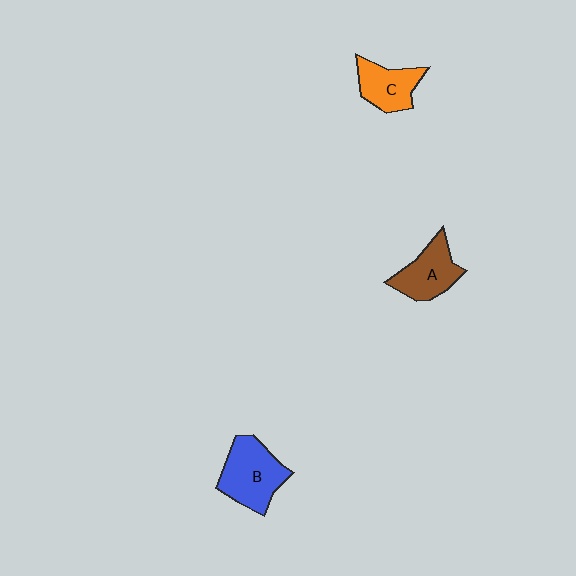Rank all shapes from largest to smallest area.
From largest to smallest: B (blue), A (brown), C (orange).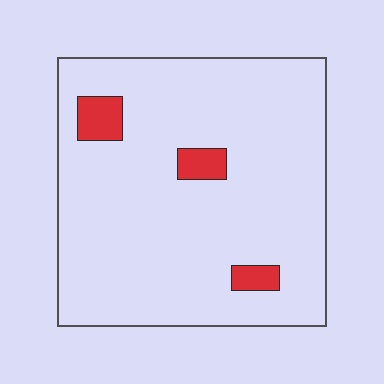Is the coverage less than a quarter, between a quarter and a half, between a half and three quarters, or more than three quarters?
Less than a quarter.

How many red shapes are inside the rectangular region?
3.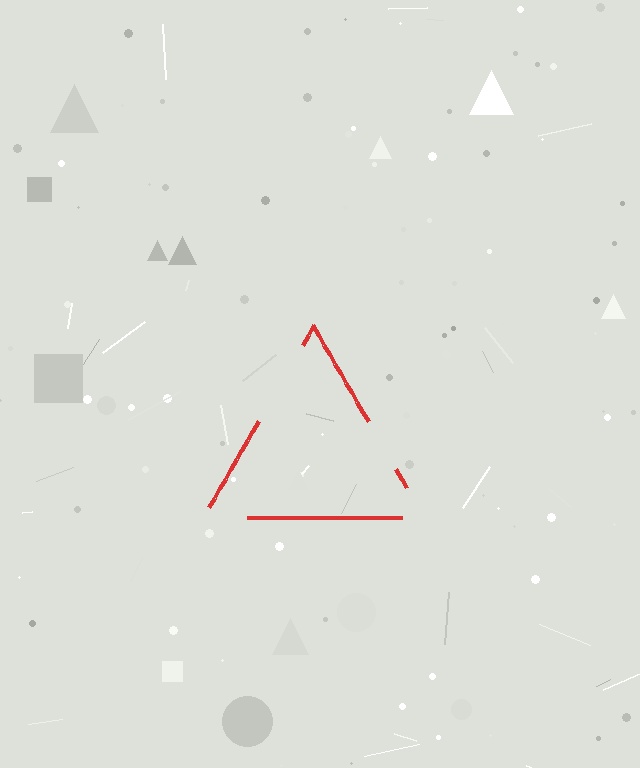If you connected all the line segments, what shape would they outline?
They would outline a triangle.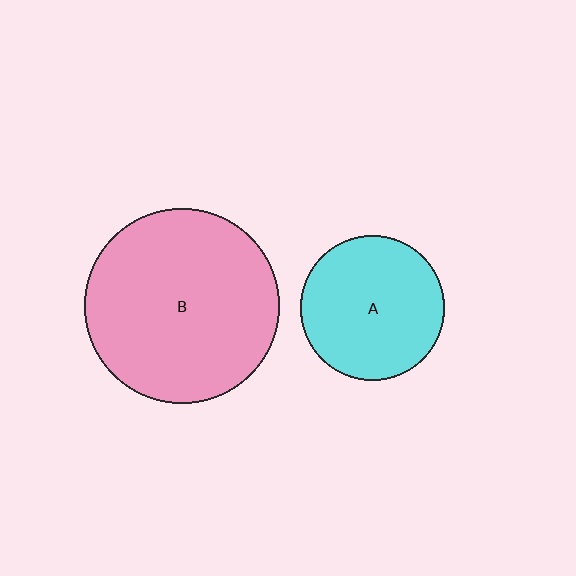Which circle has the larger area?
Circle B (pink).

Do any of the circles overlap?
No, none of the circles overlap.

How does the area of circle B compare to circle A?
Approximately 1.8 times.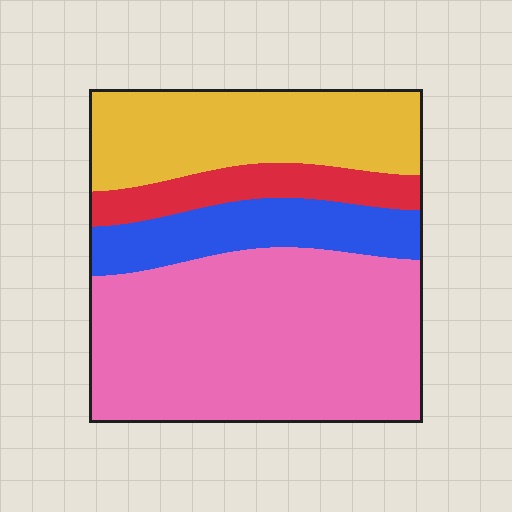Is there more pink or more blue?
Pink.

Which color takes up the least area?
Red, at roughly 10%.